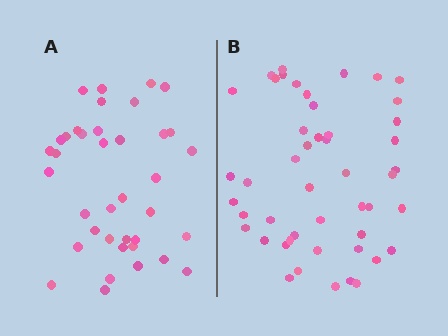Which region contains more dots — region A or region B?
Region B (the right region) has more dots.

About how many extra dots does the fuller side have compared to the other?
Region B has roughly 10 or so more dots than region A.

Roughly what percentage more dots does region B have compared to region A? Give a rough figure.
About 25% more.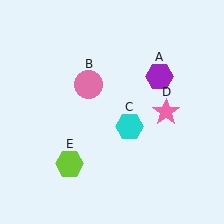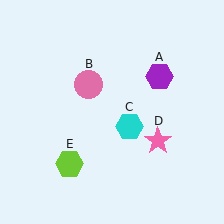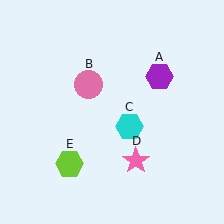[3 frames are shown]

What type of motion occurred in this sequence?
The pink star (object D) rotated clockwise around the center of the scene.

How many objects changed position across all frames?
1 object changed position: pink star (object D).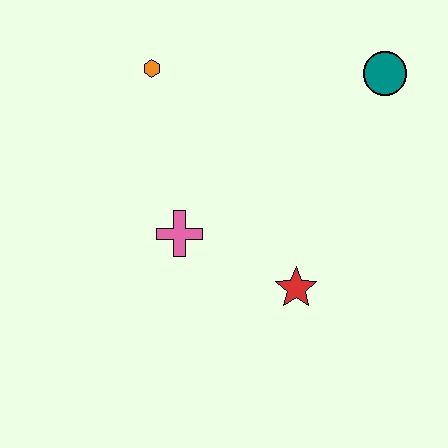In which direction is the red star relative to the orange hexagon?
The red star is below the orange hexagon.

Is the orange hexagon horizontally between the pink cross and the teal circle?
No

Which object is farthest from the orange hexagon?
The red star is farthest from the orange hexagon.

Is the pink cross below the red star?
No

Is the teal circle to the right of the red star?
Yes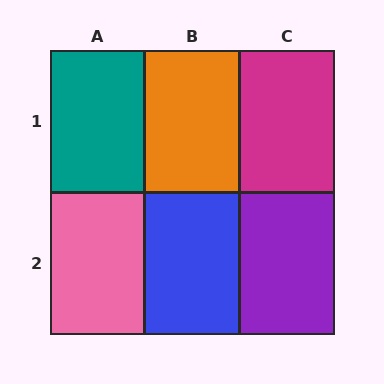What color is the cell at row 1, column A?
Teal.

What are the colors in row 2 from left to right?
Pink, blue, purple.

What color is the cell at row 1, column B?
Orange.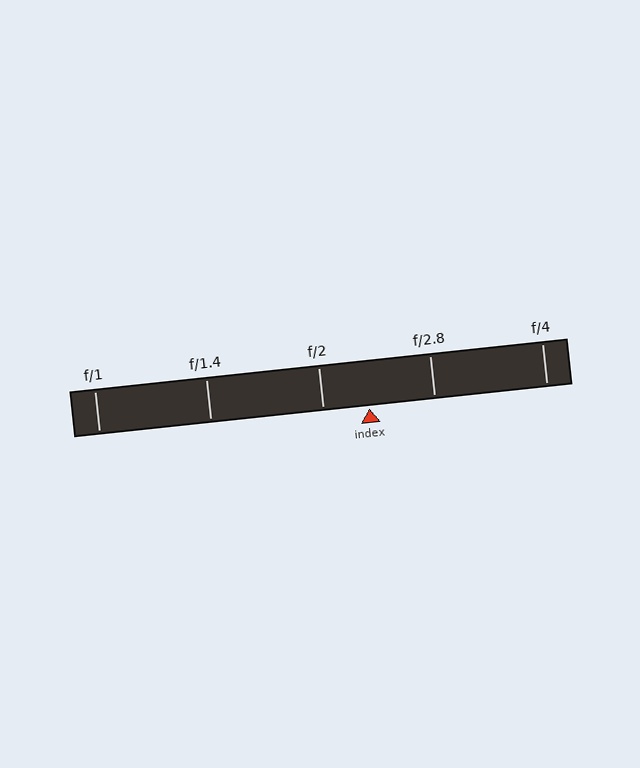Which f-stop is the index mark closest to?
The index mark is closest to f/2.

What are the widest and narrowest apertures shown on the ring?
The widest aperture shown is f/1 and the narrowest is f/4.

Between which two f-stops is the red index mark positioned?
The index mark is between f/2 and f/2.8.